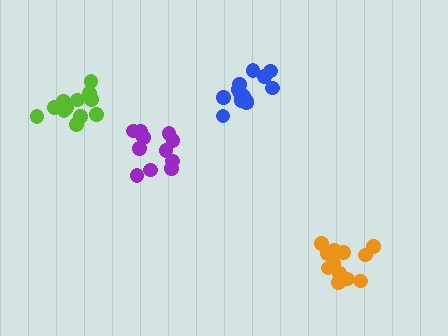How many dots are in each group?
Group 1: 13 dots, Group 2: 14 dots, Group 3: 14 dots, Group 4: 11 dots (52 total).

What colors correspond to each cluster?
The clusters are colored: orange, lime, blue, purple.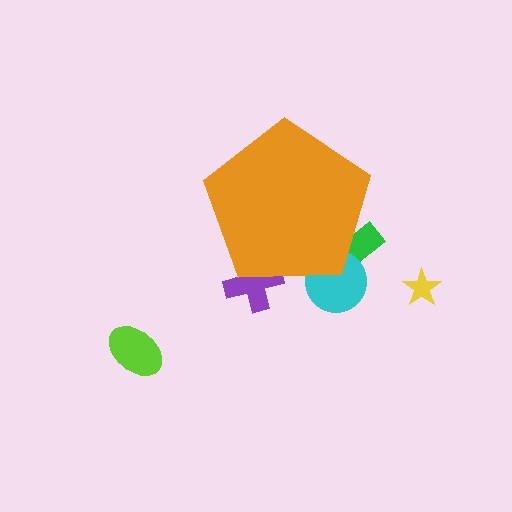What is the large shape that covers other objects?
An orange pentagon.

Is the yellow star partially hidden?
No, the yellow star is fully visible.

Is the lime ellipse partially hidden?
No, the lime ellipse is fully visible.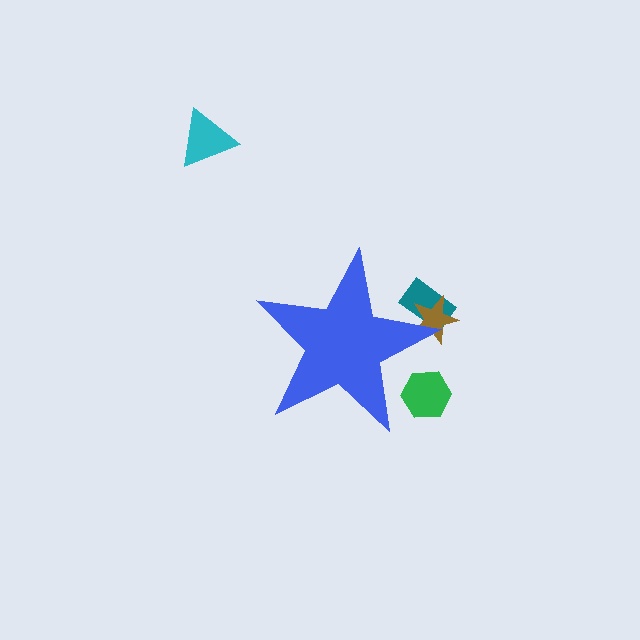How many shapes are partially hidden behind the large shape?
3 shapes are partially hidden.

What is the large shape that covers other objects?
A blue star.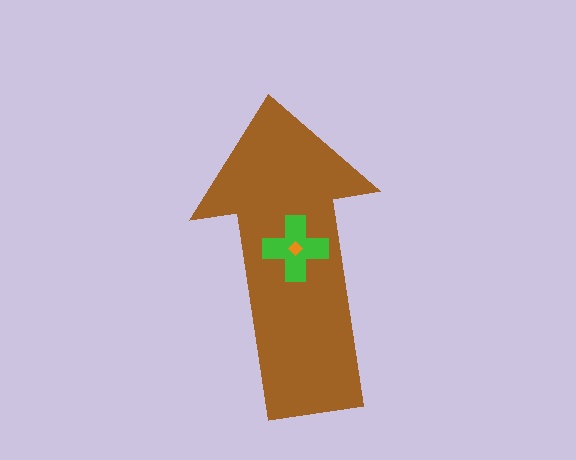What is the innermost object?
The orange diamond.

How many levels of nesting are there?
3.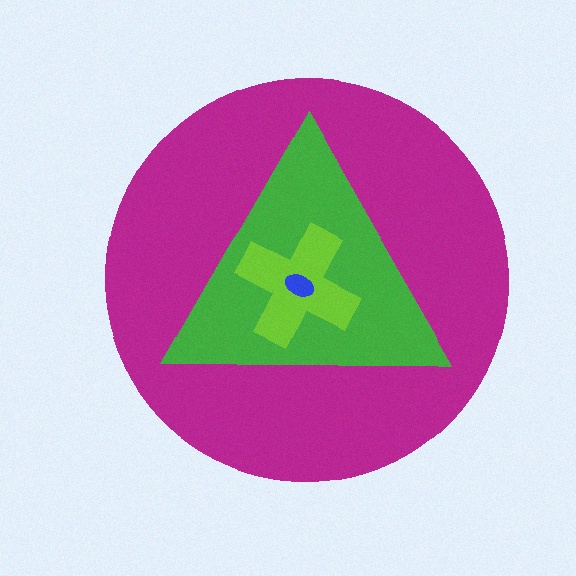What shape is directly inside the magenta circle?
The green triangle.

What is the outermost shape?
The magenta circle.